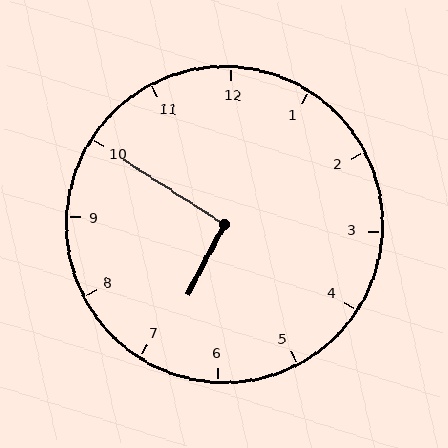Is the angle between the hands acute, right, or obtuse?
It is right.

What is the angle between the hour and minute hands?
Approximately 95 degrees.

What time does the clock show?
6:50.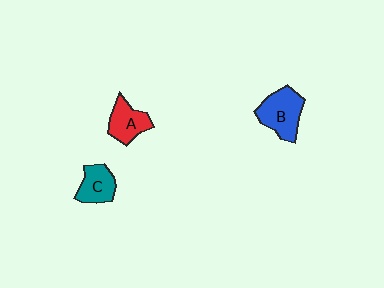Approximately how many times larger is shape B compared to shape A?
Approximately 1.3 times.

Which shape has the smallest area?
Shape C (teal).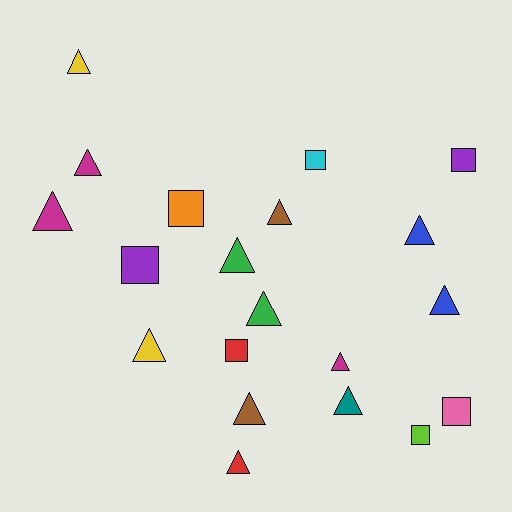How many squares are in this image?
There are 7 squares.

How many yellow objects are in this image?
There are 2 yellow objects.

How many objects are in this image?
There are 20 objects.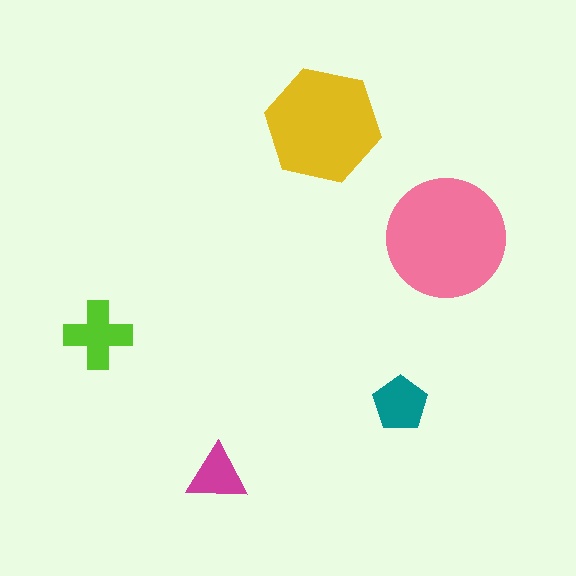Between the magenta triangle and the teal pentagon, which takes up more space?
The teal pentagon.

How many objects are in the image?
There are 5 objects in the image.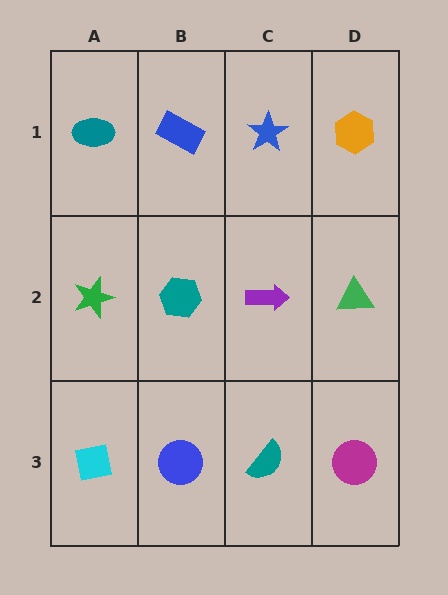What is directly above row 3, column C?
A purple arrow.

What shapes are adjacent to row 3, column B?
A teal hexagon (row 2, column B), a cyan square (row 3, column A), a teal semicircle (row 3, column C).